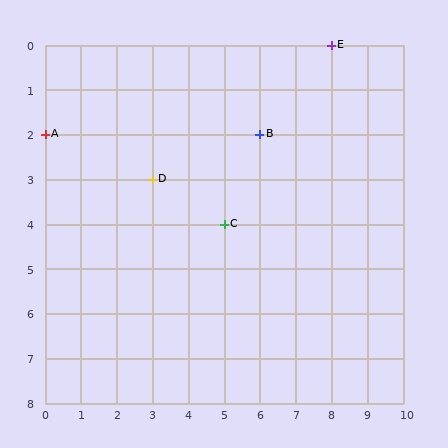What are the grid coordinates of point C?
Point C is at grid coordinates (5, 4).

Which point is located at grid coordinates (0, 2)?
Point A is at (0, 2).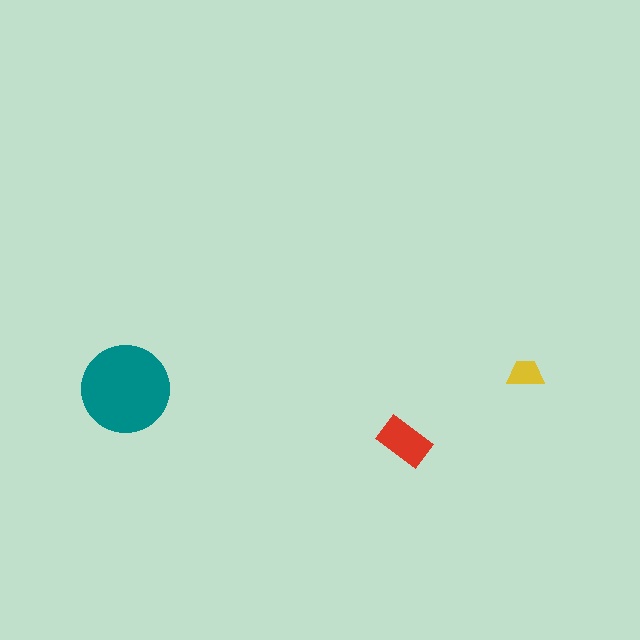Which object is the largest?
The teal circle.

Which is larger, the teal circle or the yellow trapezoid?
The teal circle.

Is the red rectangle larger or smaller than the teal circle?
Smaller.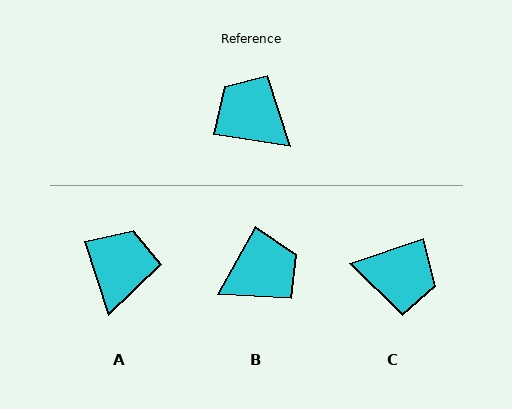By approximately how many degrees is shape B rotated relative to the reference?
Approximately 110 degrees clockwise.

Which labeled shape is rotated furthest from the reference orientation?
C, about 153 degrees away.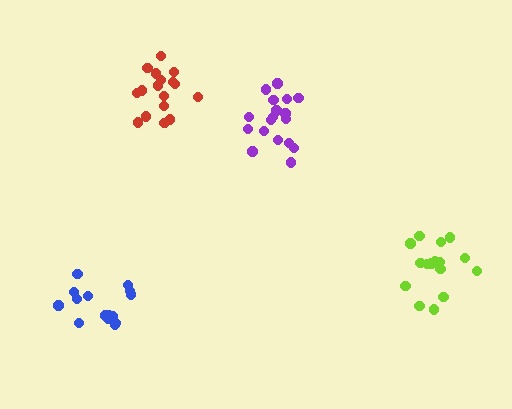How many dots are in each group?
Group 1: 15 dots, Group 2: 17 dots, Group 3: 18 dots, Group 4: 16 dots (66 total).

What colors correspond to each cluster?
The clusters are colored: blue, red, purple, lime.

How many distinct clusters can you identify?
There are 4 distinct clusters.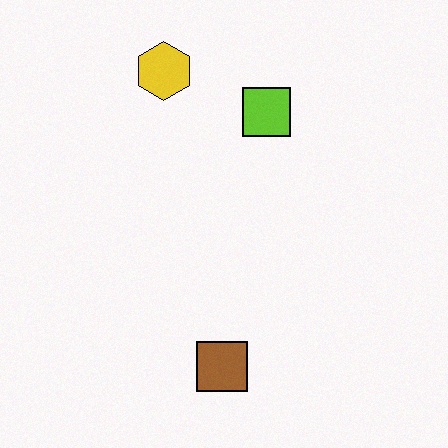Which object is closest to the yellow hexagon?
The lime square is closest to the yellow hexagon.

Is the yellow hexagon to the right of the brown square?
No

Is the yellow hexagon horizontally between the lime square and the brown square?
No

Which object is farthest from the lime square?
The brown square is farthest from the lime square.